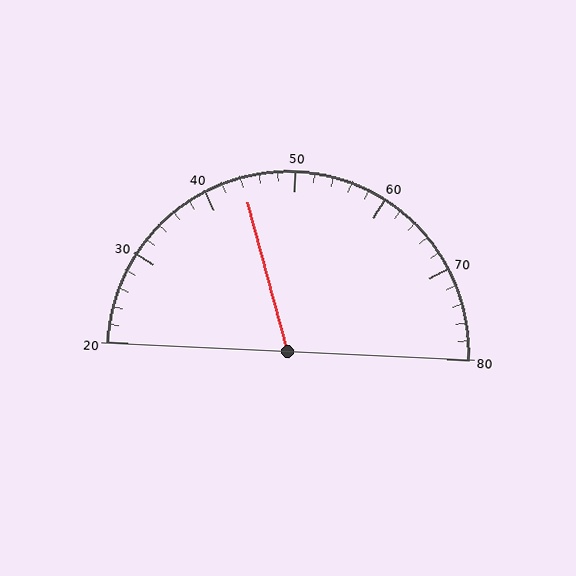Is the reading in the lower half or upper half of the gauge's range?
The reading is in the lower half of the range (20 to 80).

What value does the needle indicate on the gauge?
The needle indicates approximately 44.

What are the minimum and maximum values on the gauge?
The gauge ranges from 20 to 80.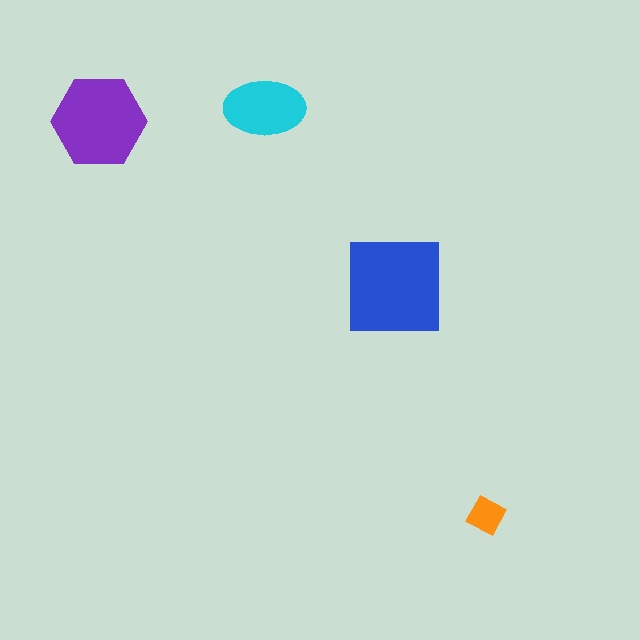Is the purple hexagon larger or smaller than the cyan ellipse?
Larger.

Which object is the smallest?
The orange diamond.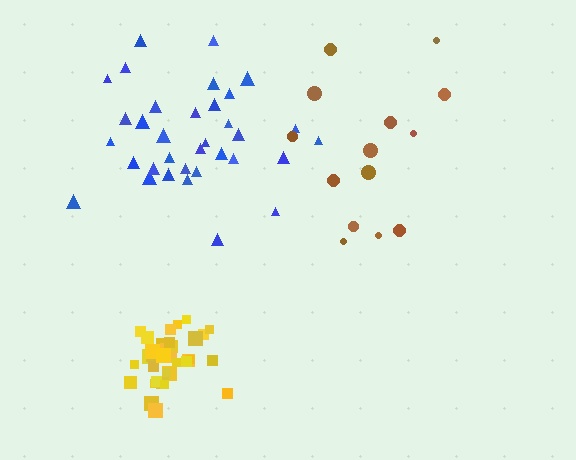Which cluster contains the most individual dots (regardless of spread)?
Yellow (35).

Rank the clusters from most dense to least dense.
yellow, blue, brown.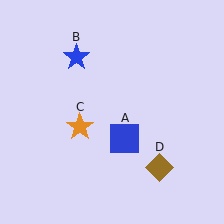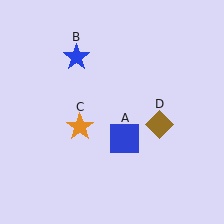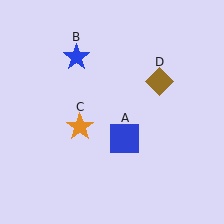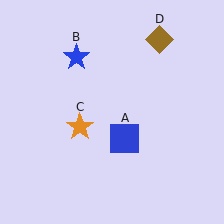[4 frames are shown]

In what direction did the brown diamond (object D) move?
The brown diamond (object D) moved up.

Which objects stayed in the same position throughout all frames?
Blue square (object A) and blue star (object B) and orange star (object C) remained stationary.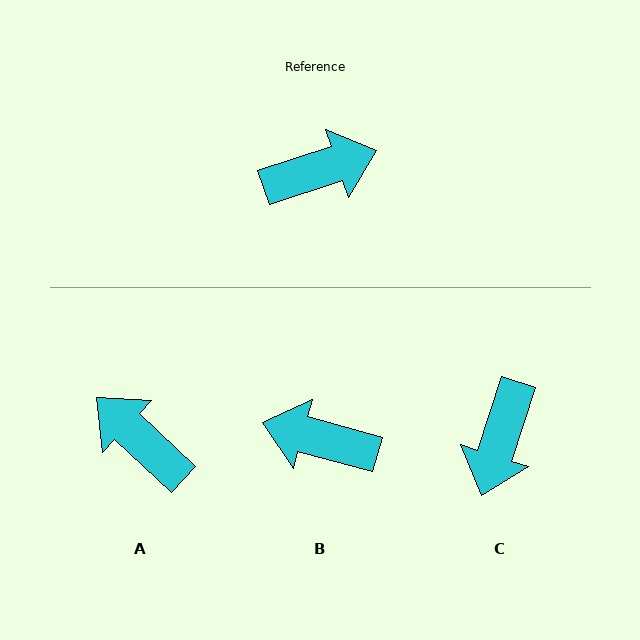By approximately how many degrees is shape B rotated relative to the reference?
Approximately 146 degrees counter-clockwise.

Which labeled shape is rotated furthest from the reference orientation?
B, about 146 degrees away.